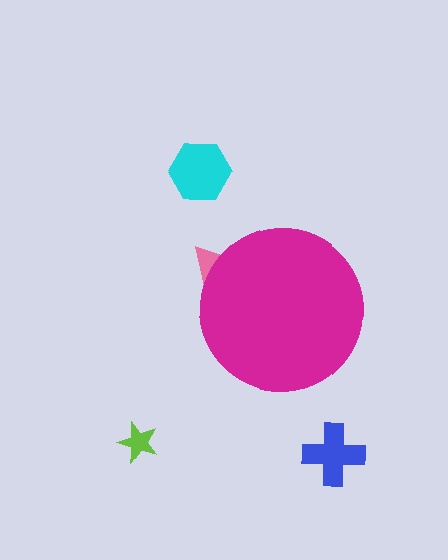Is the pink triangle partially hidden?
Yes, the pink triangle is partially hidden behind the magenta circle.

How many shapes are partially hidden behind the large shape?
1 shape is partially hidden.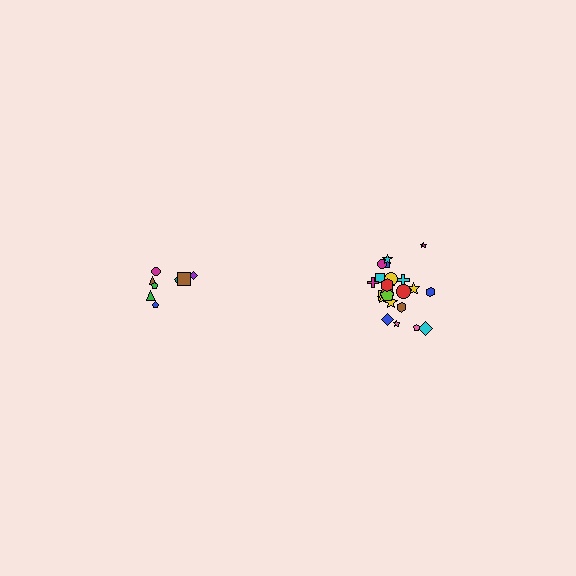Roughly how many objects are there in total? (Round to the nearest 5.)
Roughly 35 objects in total.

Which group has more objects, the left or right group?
The right group.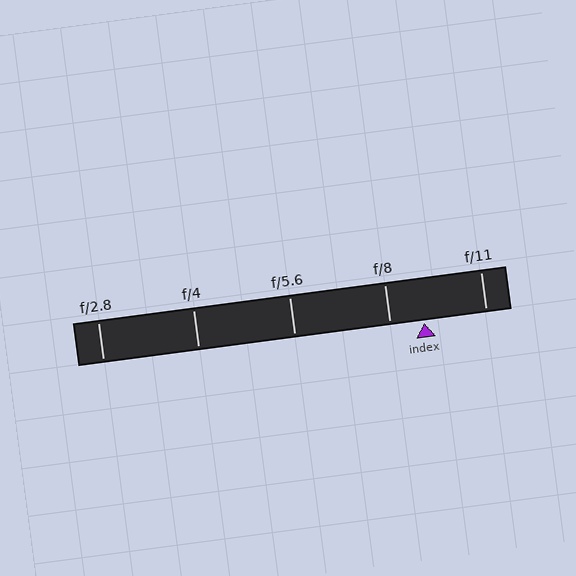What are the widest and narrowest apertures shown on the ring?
The widest aperture shown is f/2.8 and the narrowest is f/11.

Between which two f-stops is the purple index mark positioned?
The index mark is between f/8 and f/11.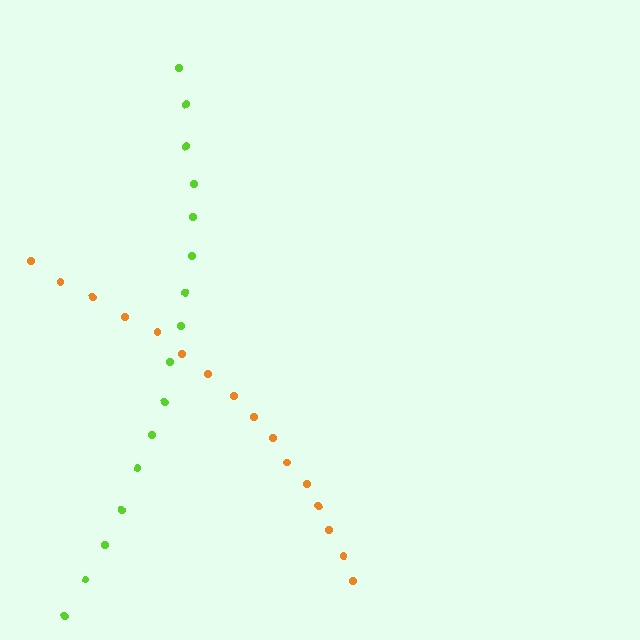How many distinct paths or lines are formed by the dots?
There are 2 distinct paths.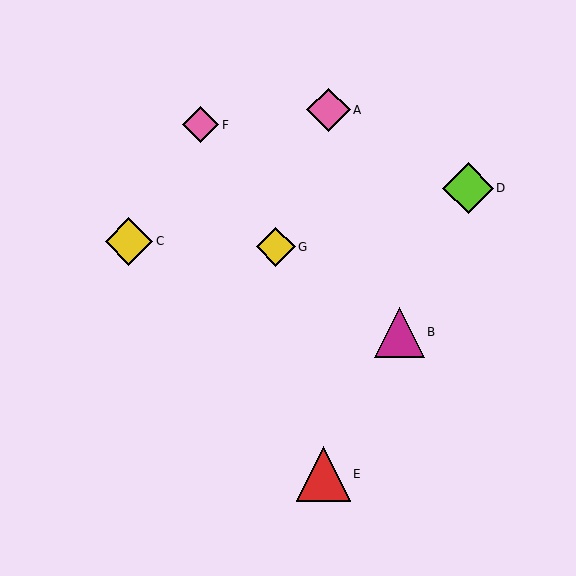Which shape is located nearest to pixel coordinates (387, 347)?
The magenta triangle (labeled B) at (399, 332) is nearest to that location.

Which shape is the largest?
The red triangle (labeled E) is the largest.